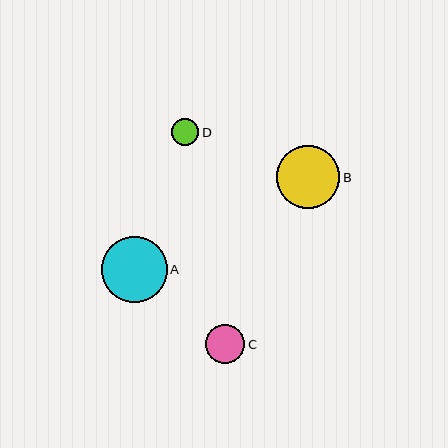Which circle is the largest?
Circle A is the largest with a size of approximately 65 pixels.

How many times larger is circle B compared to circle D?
Circle B is approximately 2.3 times the size of circle D.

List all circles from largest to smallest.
From largest to smallest: A, B, C, D.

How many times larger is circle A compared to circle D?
Circle A is approximately 2.3 times the size of circle D.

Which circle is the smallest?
Circle D is the smallest with a size of approximately 28 pixels.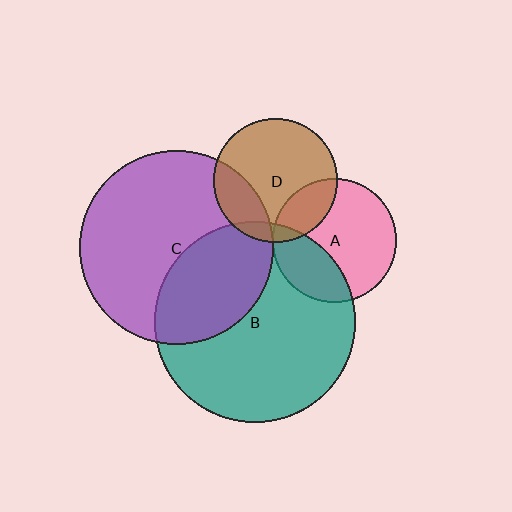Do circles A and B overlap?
Yes.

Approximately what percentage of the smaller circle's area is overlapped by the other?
Approximately 30%.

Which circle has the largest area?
Circle B (teal).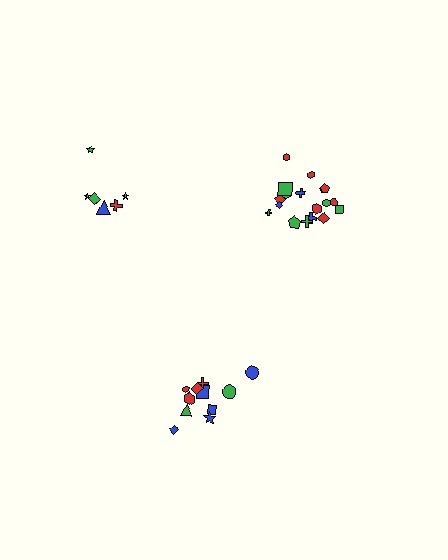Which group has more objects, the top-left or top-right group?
The top-right group.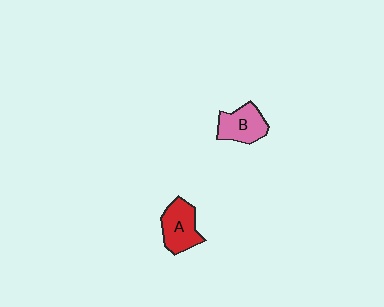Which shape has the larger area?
Shape A (red).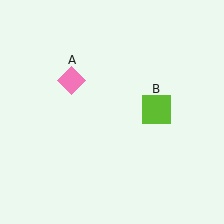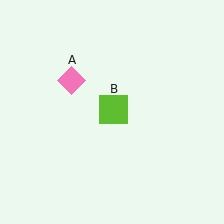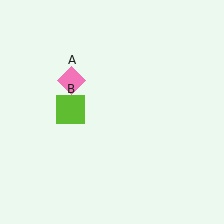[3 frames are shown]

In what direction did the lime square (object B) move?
The lime square (object B) moved left.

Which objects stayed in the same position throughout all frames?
Pink diamond (object A) remained stationary.